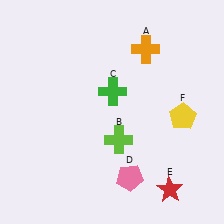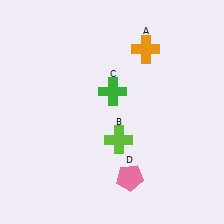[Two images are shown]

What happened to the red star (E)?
The red star (E) was removed in Image 2. It was in the bottom-right area of Image 1.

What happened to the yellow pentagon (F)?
The yellow pentagon (F) was removed in Image 2. It was in the bottom-right area of Image 1.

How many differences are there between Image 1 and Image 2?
There are 2 differences between the two images.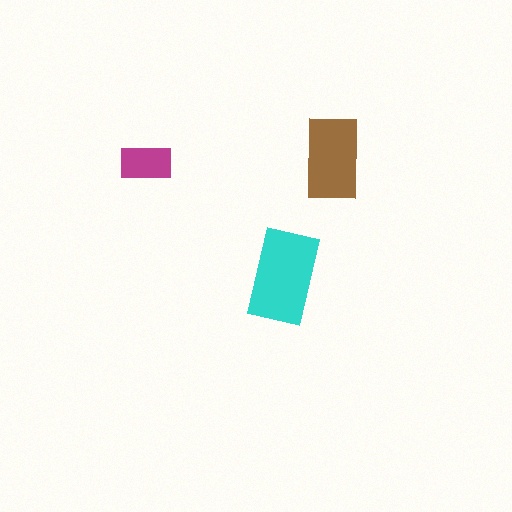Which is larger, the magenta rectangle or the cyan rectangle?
The cyan one.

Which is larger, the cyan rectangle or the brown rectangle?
The cyan one.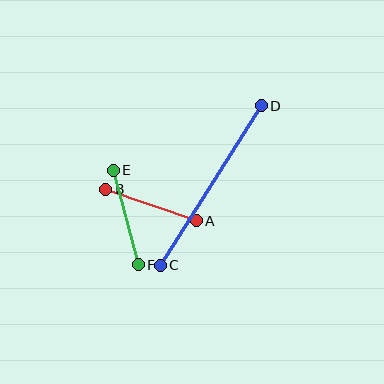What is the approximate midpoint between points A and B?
The midpoint is at approximately (151, 205) pixels.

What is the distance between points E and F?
The distance is approximately 98 pixels.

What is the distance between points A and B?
The distance is approximately 96 pixels.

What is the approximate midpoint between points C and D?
The midpoint is at approximately (211, 186) pixels.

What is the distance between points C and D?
The distance is approximately 189 pixels.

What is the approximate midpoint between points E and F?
The midpoint is at approximately (126, 218) pixels.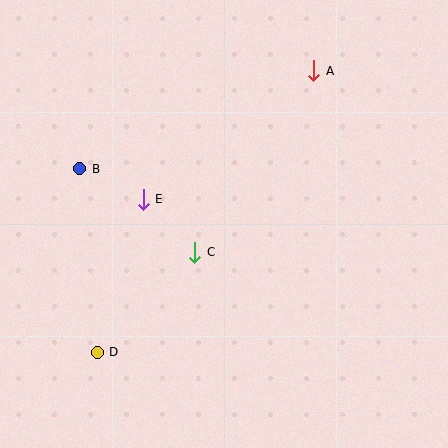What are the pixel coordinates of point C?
Point C is at (195, 252).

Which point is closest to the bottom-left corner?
Point D is closest to the bottom-left corner.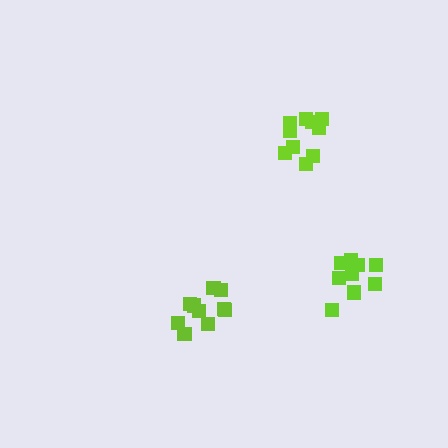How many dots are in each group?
Group 1: 9 dots, Group 2: 10 dots, Group 3: 10 dots (29 total).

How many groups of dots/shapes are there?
There are 3 groups.